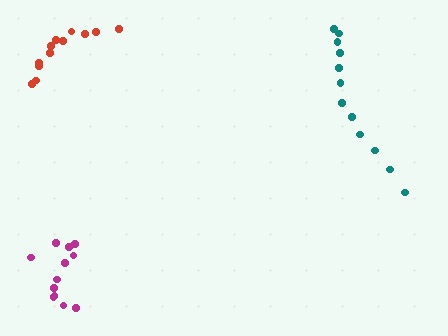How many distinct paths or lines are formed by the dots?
There are 3 distinct paths.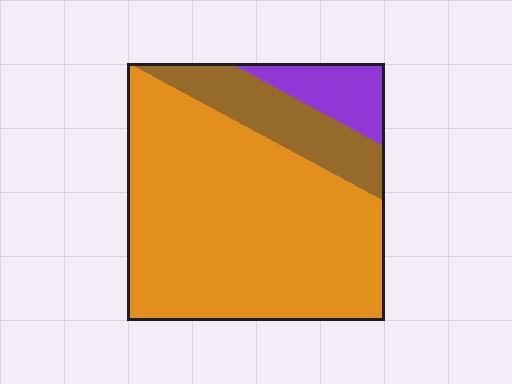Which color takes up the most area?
Orange, at roughly 75%.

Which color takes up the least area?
Purple, at roughly 10%.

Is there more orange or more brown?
Orange.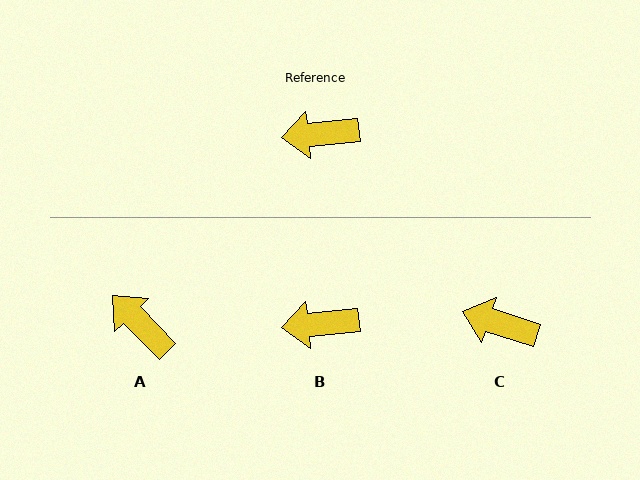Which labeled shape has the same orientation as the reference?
B.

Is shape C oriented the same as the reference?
No, it is off by about 24 degrees.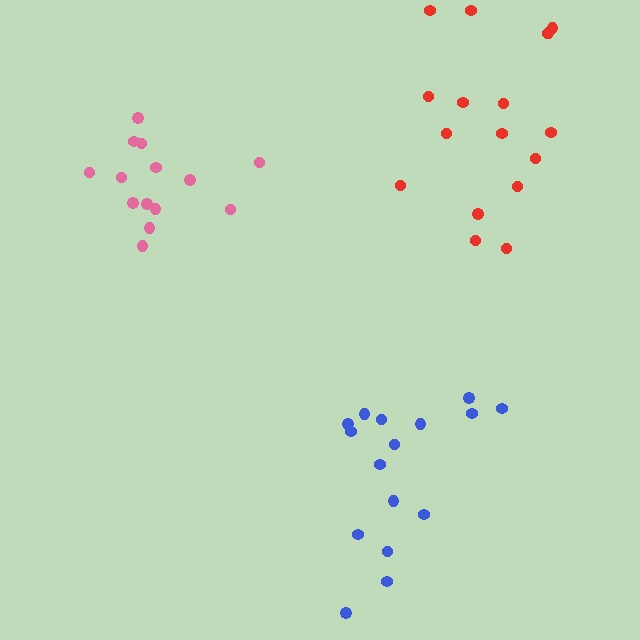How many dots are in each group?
Group 1: 14 dots, Group 2: 16 dots, Group 3: 17 dots (47 total).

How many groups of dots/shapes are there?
There are 3 groups.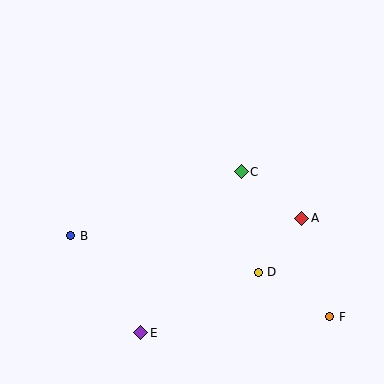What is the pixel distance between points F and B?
The distance between F and B is 272 pixels.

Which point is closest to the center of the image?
Point C at (241, 172) is closest to the center.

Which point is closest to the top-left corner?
Point B is closest to the top-left corner.